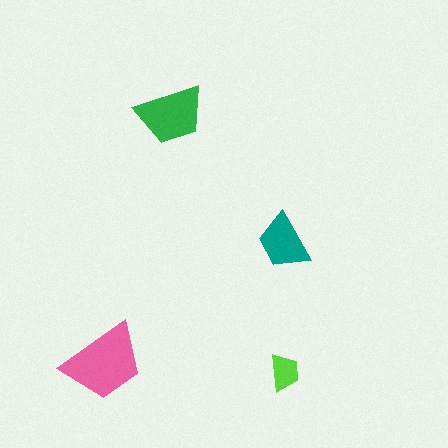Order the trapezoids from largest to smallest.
the pink one, the green one, the teal one, the lime one.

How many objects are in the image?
There are 4 objects in the image.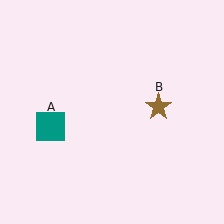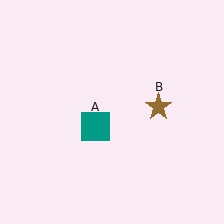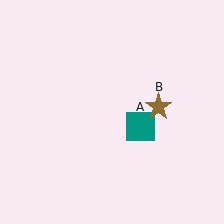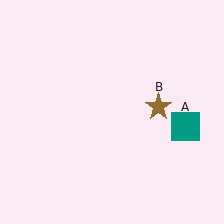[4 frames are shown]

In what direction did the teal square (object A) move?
The teal square (object A) moved right.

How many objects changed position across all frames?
1 object changed position: teal square (object A).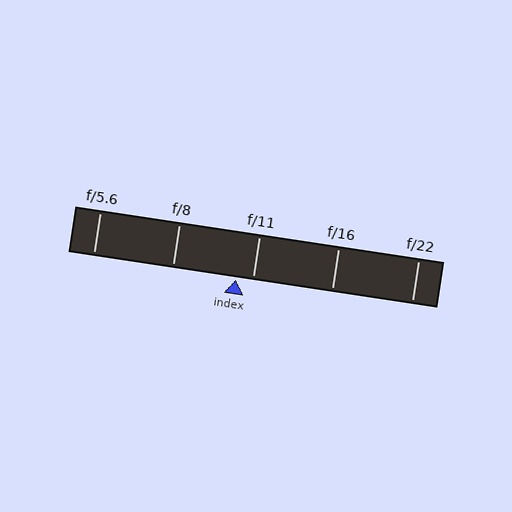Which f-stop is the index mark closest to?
The index mark is closest to f/11.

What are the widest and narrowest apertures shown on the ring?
The widest aperture shown is f/5.6 and the narrowest is f/22.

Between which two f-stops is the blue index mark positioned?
The index mark is between f/8 and f/11.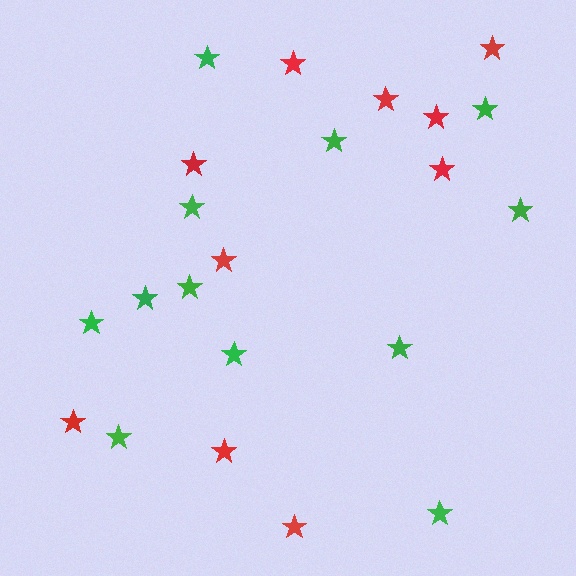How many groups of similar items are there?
There are 2 groups: one group of red stars (10) and one group of green stars (12).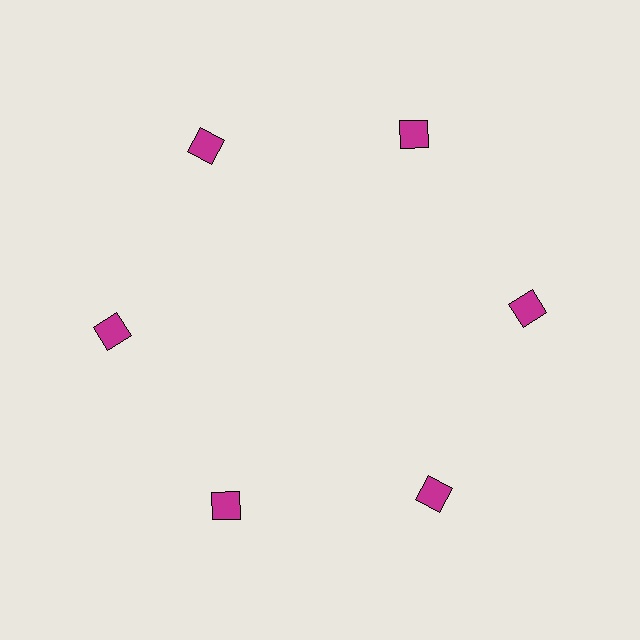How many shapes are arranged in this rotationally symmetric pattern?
There are 6 shapes, arranged in 6 groups of 1.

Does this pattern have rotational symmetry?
Yes, this pattern has 6-fold rotational symmetry. It looks the same after rotating 60 degrees around the center.